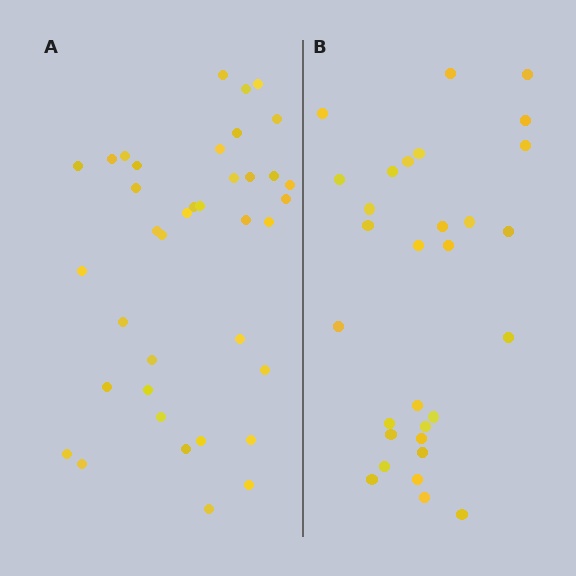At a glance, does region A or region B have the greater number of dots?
Region A (the left region) has more dots.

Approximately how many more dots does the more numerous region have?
Region A has roughly 8 or so more dots than region B.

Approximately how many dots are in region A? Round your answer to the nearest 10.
About 40 dots. (The exact count is 38, which rounds to 40.)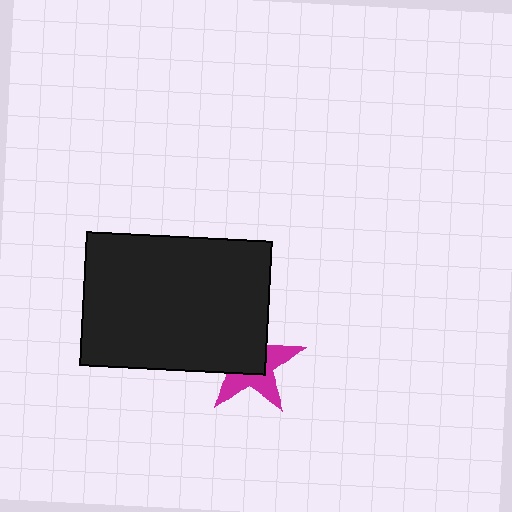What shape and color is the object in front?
The object in front is a black rectangle.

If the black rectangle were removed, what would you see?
You would see the complete magenta star.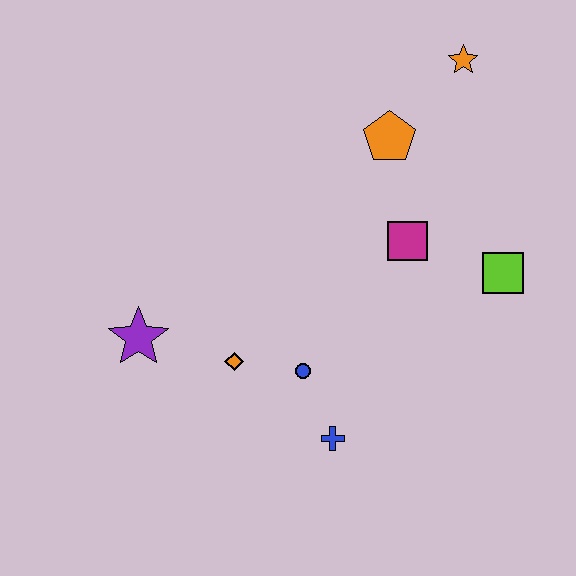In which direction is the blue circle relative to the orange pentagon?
The blue circle is below the orange pentagon.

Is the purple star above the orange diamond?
Yes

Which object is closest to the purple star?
The orange diamond is closest to the purple star.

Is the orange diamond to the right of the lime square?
No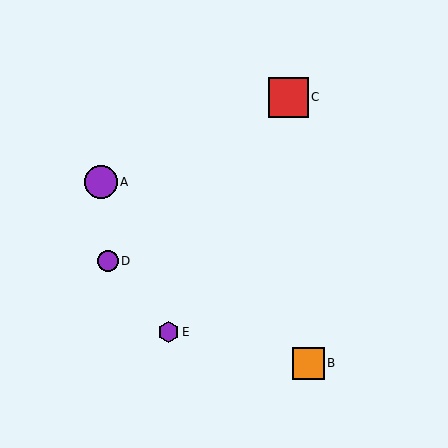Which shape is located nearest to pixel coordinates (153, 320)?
The purple hexagon (labeled E) at (168, 332) is nearest to that location.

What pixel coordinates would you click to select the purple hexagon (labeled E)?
Click at (168, 332) to select the purple hexagon E.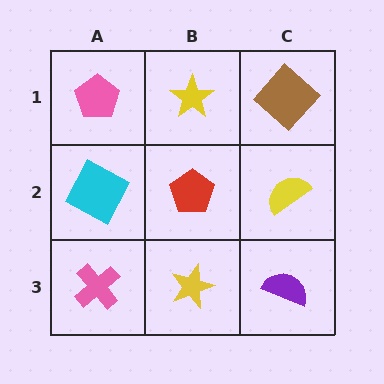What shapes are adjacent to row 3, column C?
A yellow semicircle (row 2, column C), a yellow star (row 3, column B).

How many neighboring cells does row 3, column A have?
2.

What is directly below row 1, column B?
A red pentagon.